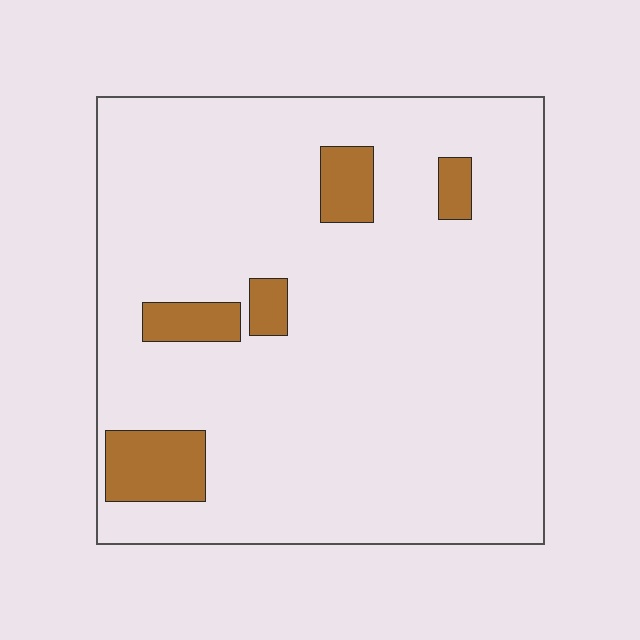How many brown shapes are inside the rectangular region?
5.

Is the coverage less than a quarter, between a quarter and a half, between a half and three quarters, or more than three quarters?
Less than a quarter.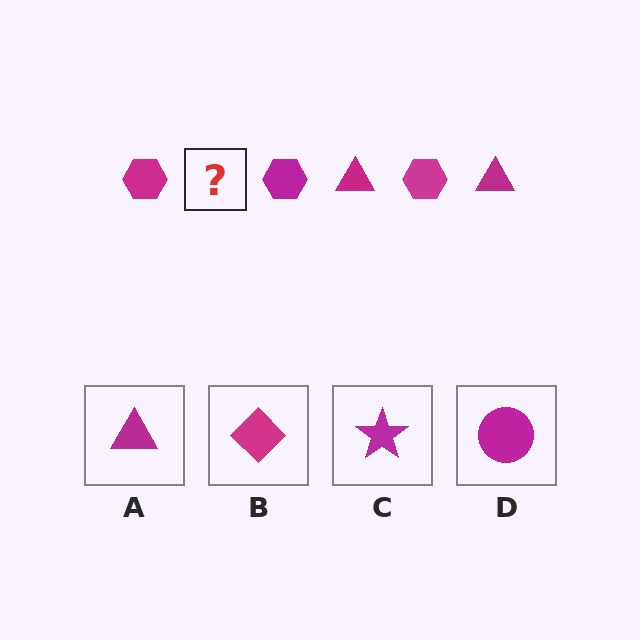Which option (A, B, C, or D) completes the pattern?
A.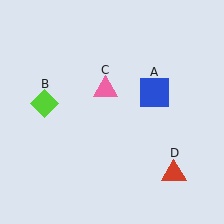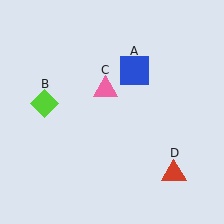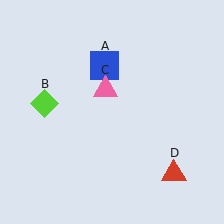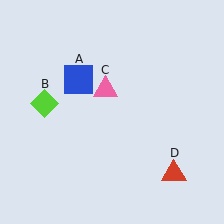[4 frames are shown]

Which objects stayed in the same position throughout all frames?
Lime diamond (object B) and pink triangle (object C) and red triangle (object D) remained stationary.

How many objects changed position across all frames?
1 object changed position: blue square (object A).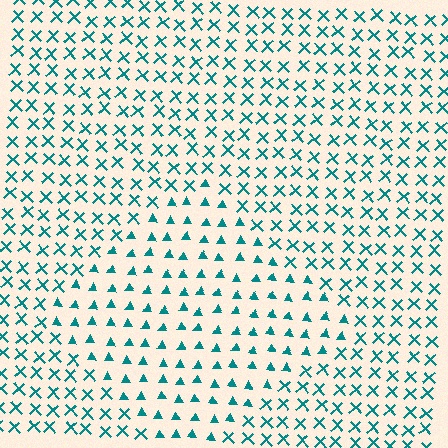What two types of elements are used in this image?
The image uses triangles inside the diamond region and X marks outside it.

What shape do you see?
I see a diamond.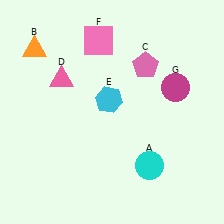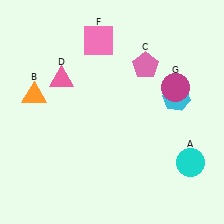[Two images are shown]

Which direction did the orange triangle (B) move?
The orange triangle (B) moved down.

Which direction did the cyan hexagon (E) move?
The cyan hexagon (E) moved right.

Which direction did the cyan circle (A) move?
The cyan circle (A) moved right.